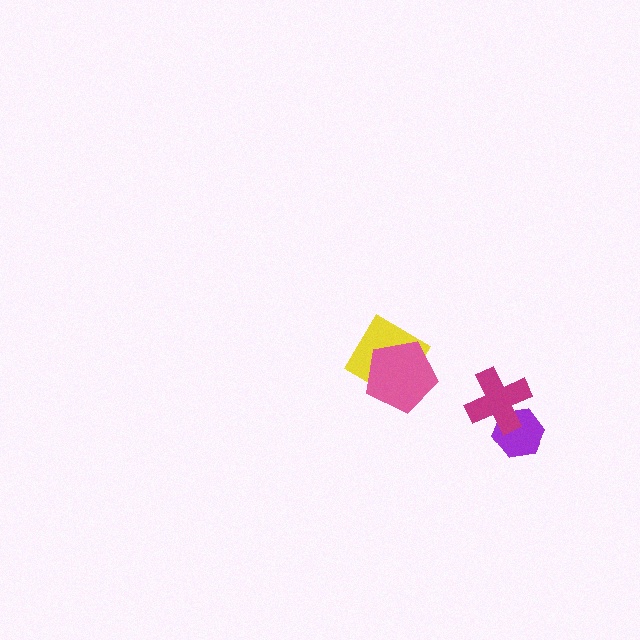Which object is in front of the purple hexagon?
The magenta cross is in front of the purple hexagon.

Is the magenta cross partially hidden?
No, no other shape covers it.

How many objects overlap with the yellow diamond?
1 object overlaps with the yellow diamond.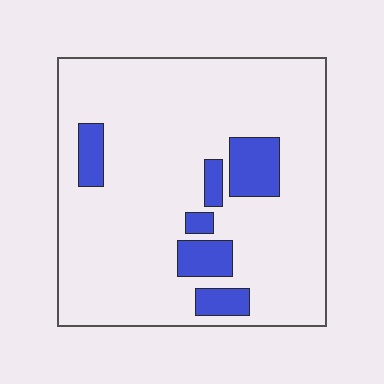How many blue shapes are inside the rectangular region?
6.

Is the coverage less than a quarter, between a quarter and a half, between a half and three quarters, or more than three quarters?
Less than a quarter.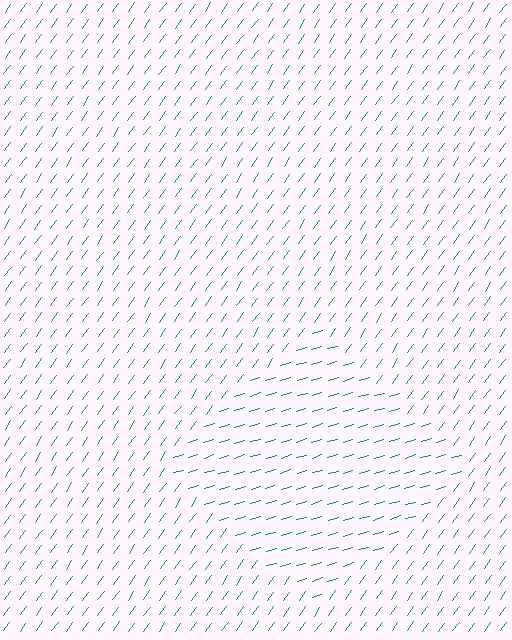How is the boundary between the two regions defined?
The boundary is defined purely by a change in line orientation (approximately 38 degrees difference). All lines are the same color and thickness.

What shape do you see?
I see a diamond.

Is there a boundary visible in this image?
Yes, there is a texture boundary formed by a change in line orientation.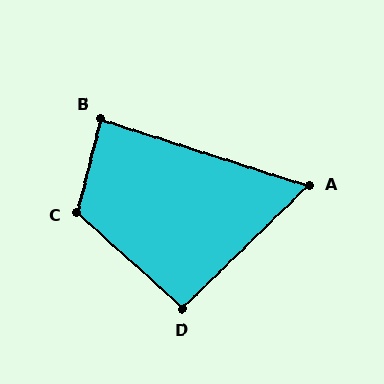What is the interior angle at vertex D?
Approximately 93 degrees (approximately right).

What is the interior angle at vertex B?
Approximately 87 degrees (approximately right).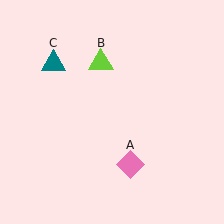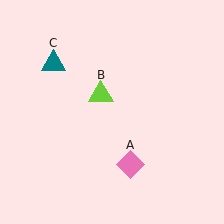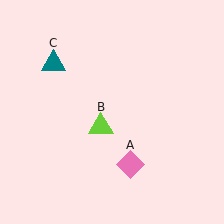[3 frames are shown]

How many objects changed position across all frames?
1 object changed position: lime triangle (object B).